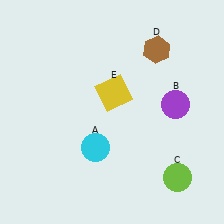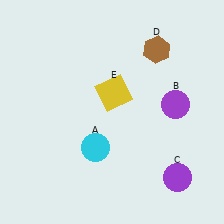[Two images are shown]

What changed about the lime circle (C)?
In Image 1, C is lime. In Image 2, it changed to purple.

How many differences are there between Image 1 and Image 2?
There is 1 difference between the two images.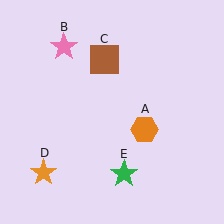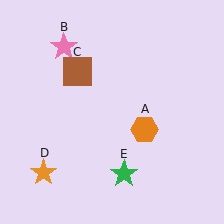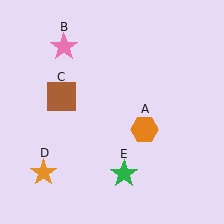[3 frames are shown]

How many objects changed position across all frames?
1 object changed position: brown square (object C).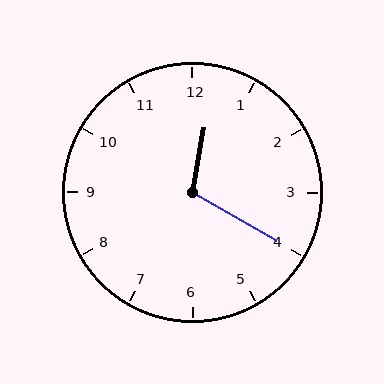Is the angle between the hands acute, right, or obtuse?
It is obtuse.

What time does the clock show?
12:20.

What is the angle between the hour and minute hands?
Approximately 110 degrees.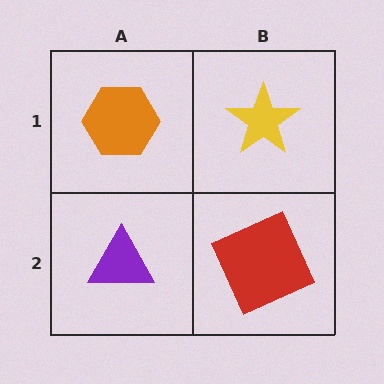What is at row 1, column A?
An orange hexagon.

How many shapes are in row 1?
2 shapes.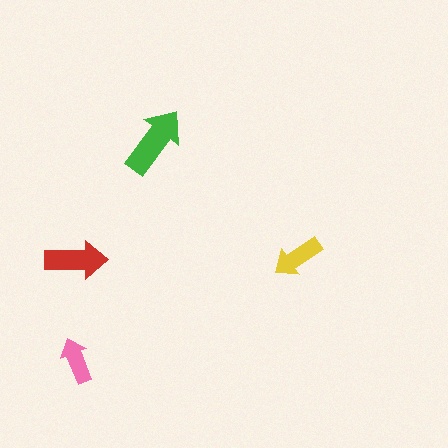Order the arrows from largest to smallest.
the green one, the red one, the yellow one, the pink one.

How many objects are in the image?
There are 4 objects in the image.